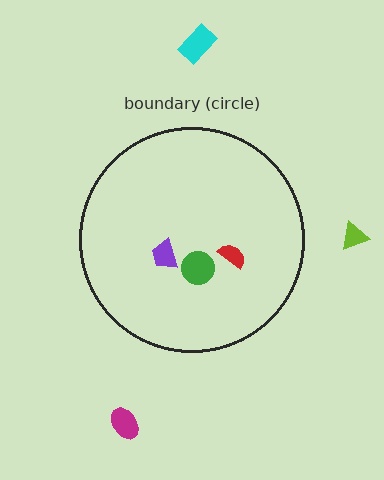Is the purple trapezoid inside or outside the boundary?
Inside.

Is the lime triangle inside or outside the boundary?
Outside.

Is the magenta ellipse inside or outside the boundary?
Outside.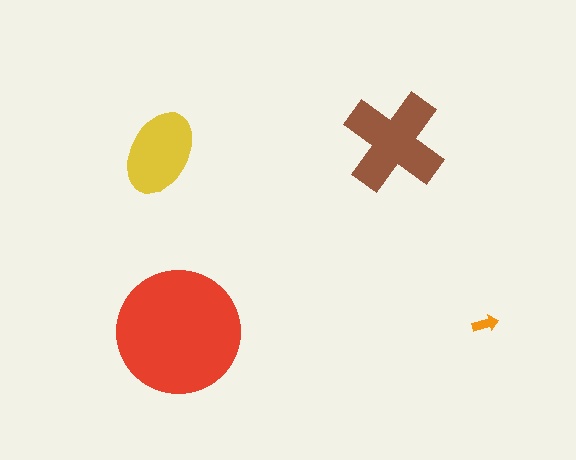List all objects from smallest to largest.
The orange arrow, the yellow ellipse, the brown cross, the red circle.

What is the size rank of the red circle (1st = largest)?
1st.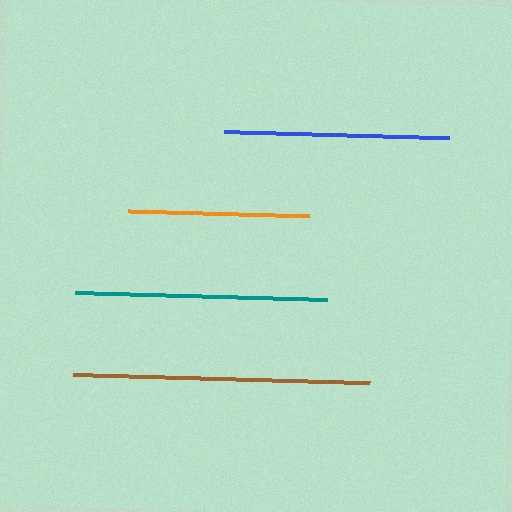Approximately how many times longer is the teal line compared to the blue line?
The teal line is approximately 1.1 times the length of the blue line.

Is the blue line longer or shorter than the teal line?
The teal line is longer than the blue line.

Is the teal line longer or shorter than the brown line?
The brown line is longer than the teal line.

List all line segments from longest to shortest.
From longest to shortest: brown, teal, blue, orange.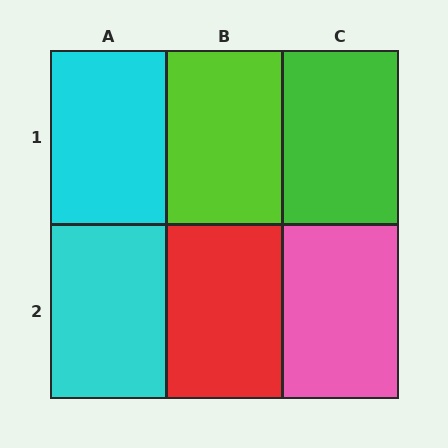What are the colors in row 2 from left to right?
Cyan, red, pink.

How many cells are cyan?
2 cells are cyan.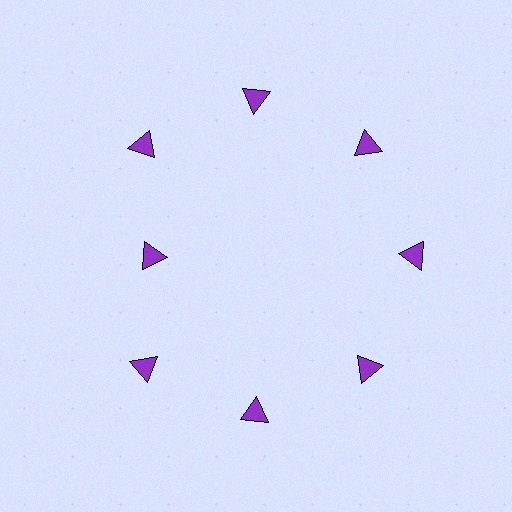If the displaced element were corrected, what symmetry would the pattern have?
It would have 8-fold rotational symmetry — the pattern would map onto itself every 45 degrees.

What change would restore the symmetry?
The symmetry would be restored by moving it outward, back onto the ring so that all 8 triangles sit at equal angles and equal distance from the center.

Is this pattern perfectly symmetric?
No. The 8 purple triangles are arranged in a ring, but one element near the 9 o'clock position is pulled inward toward the center, breaking the 8-fold rotational symmetry.